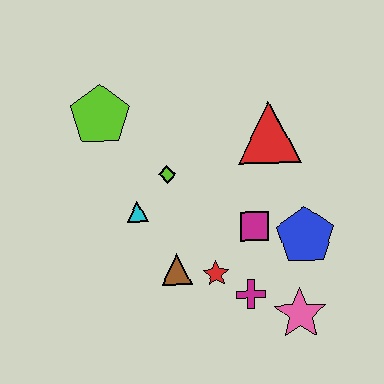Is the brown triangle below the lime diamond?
Yes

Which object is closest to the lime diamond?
The cyan triangle is closest to the lime diamond.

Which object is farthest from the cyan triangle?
The pink star is farthest from the cyan triangle.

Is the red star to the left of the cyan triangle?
No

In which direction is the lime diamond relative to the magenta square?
The lime diamond is to the left of the magenta square.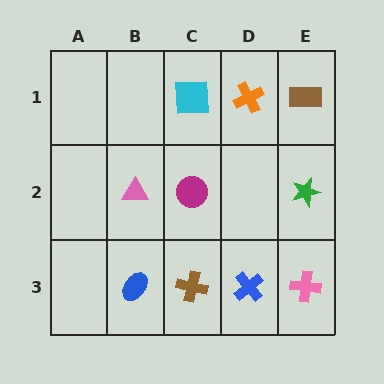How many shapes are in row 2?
3 shapes.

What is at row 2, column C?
A magenta circle.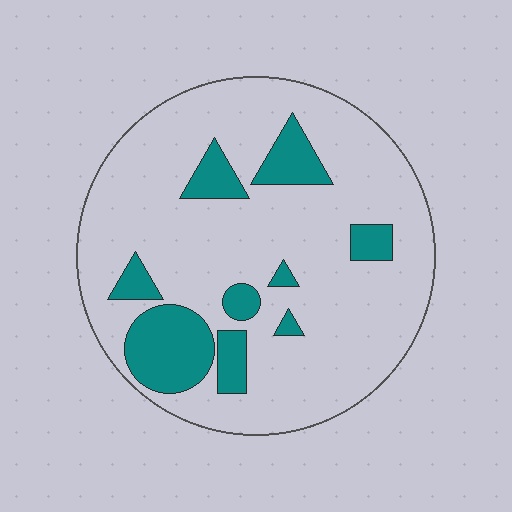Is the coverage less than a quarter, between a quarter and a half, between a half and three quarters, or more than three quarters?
Less than a quarter.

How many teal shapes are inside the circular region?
9.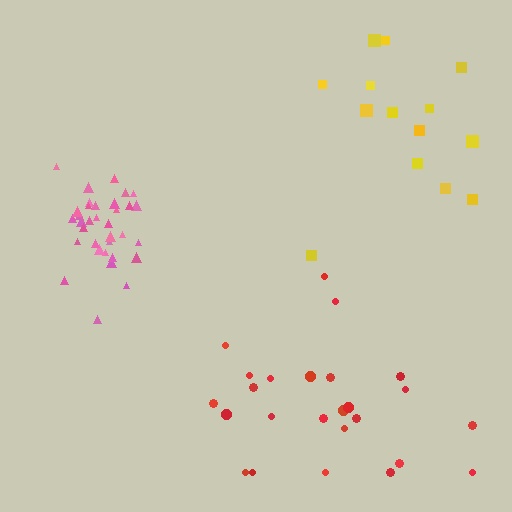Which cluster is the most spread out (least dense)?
Yellow.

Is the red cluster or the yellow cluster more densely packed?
Red.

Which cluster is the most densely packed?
Pink.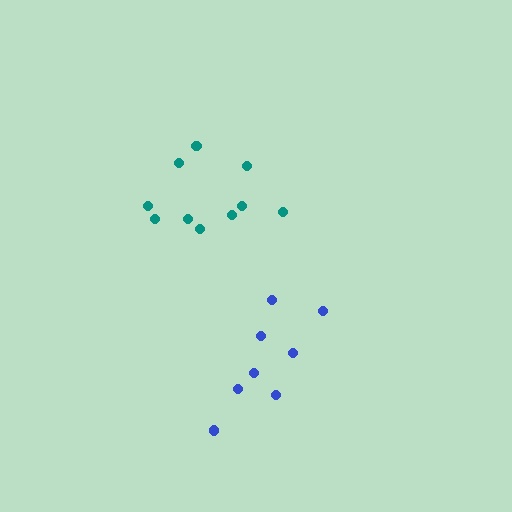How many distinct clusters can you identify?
There are 2 distinct clusters.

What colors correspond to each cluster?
The clusters are colored: blue, teal.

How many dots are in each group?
Group 1: 8 dots, Group 2: 10 dots (18 total).